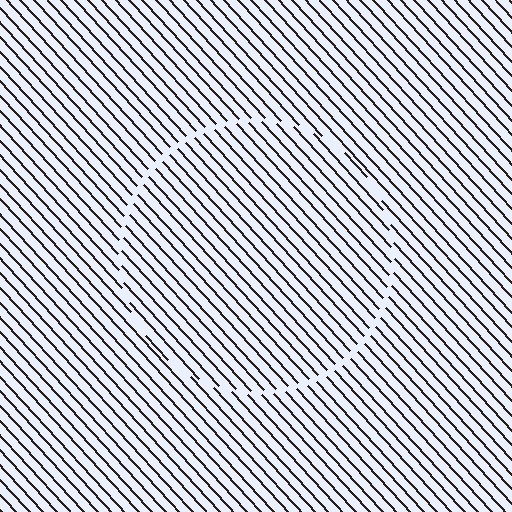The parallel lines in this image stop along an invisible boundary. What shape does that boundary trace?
An illusory circle. The interior of the shape contains the same grating, shifted by half a period — the contour is defined by the phase discontinuity where line-ends from the inner and outer gratings abut.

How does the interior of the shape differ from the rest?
The interior of the shape contains the same grating, shifted by half a period — the contour is defined by the phase discontinuity where line-ends from the inner and outer gratings abut.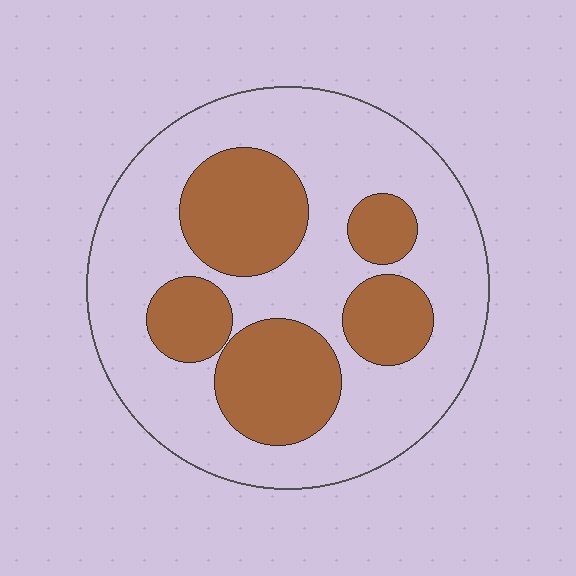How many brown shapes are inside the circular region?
5.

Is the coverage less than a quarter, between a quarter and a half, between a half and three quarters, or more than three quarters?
Between a quarter and a half.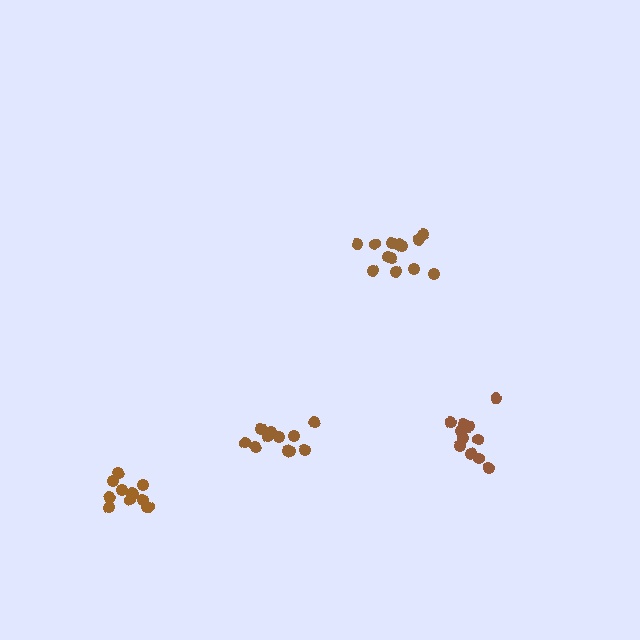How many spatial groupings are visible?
There are 4 spatial groupings.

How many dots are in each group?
Group 1: 13 dots, Group 2: 11 dots, Group 3: 12 dots, Group 4: 11 dots (47 total).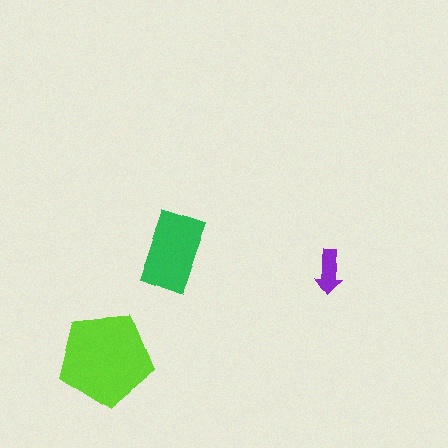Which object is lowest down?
The lime pentagon is bottommost.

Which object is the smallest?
The purple arrow.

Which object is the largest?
The lime pentagon.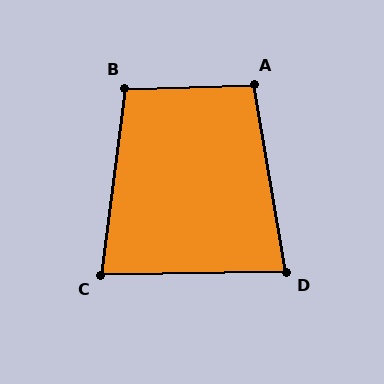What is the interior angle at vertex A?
Approximately 98 degrees (obtuse).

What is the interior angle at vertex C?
Approximately 82 degrees (acute).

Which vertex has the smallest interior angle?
D, at approximately 81 degrees.